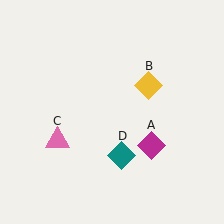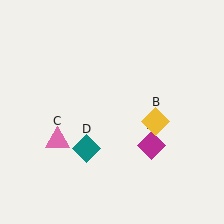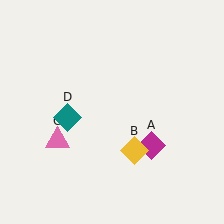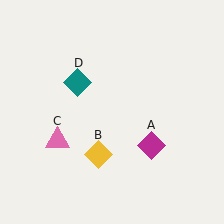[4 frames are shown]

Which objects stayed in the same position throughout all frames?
Magenta diamond (object A) and pink triangle (object C) remained stationary.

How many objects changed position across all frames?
2 objects changed position: yellow diamond (object B), teal diamond (object D).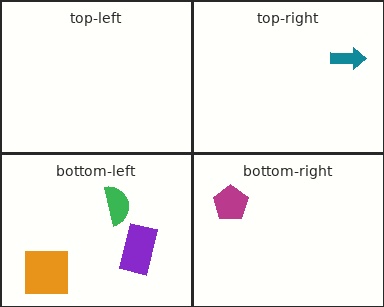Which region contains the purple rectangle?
The bottom-left region.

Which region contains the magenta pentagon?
The bottom-right region.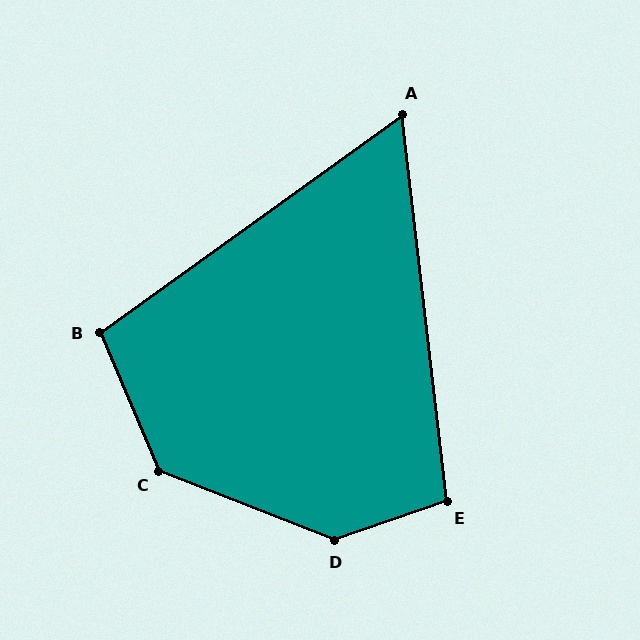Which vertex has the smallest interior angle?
A, at approximately 61 degrees.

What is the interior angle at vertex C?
Approximately 135 degrees (obtuse).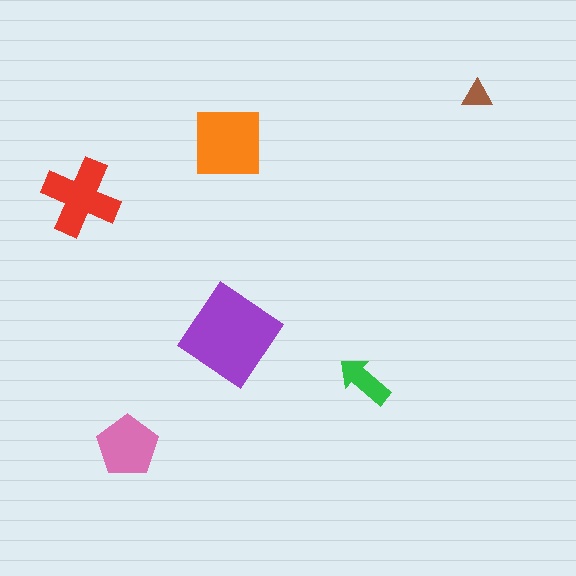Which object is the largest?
The purple diamond.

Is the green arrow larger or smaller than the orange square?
Smaller.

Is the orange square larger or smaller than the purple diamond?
Smaller.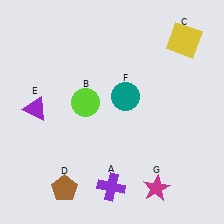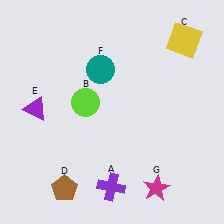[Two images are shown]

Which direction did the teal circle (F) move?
The teal circle (F) moved up.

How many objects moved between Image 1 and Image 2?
1 object moved between the two images.